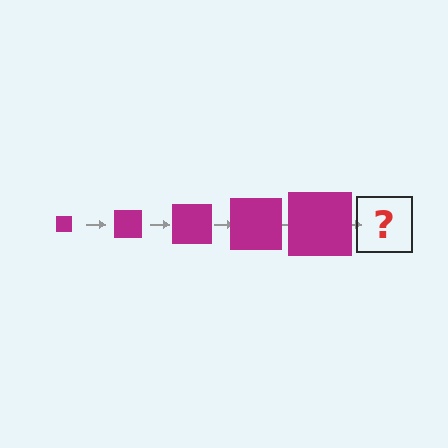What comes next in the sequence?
The next element should be a magenta square, larger than the previous one.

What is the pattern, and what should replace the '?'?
The pattern is that the square gets progressively larger each step. The '?' should be a magenta square, larger than the previous one.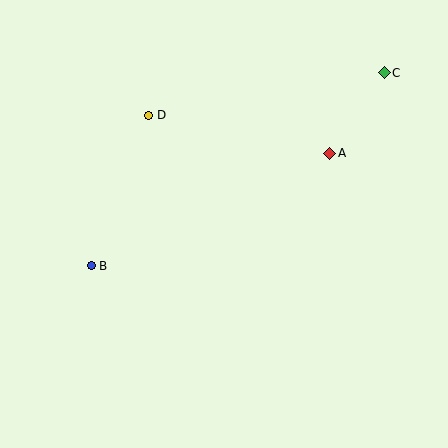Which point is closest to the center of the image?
Point A at (330, 153) is closest to the center.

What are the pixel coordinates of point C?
Point C is at (384, 73).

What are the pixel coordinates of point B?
Point B is at (91, 266).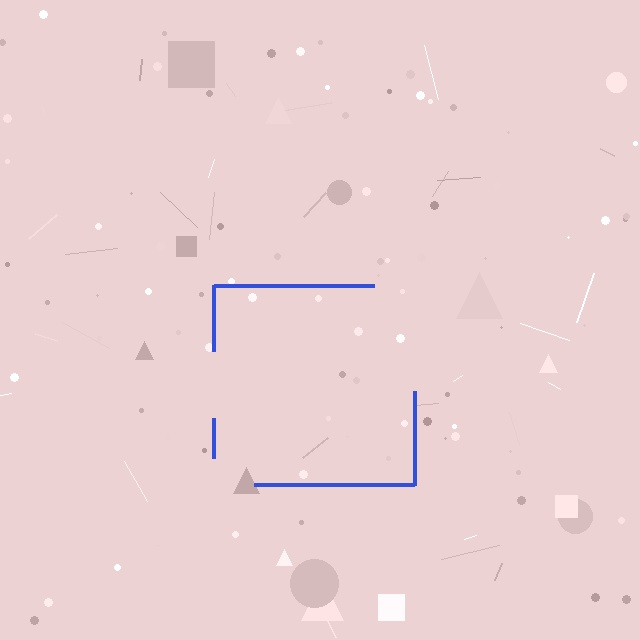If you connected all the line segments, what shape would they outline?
They would outline a square.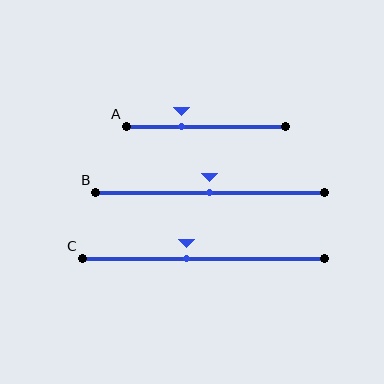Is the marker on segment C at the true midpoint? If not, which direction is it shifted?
No, the marker on segment C is shifted to the left by about 7% of the segment length.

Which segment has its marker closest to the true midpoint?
Segment B has its marker closest to the true midpoint.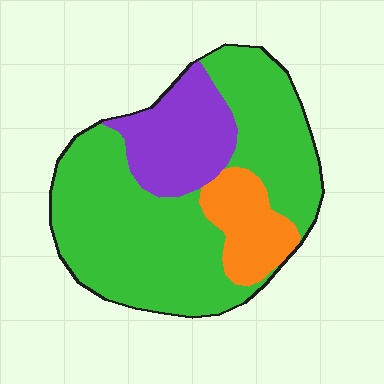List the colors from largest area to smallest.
From largest to smallest: green, purple, orange.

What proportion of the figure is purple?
Purple covers roughly 20% of the figure.